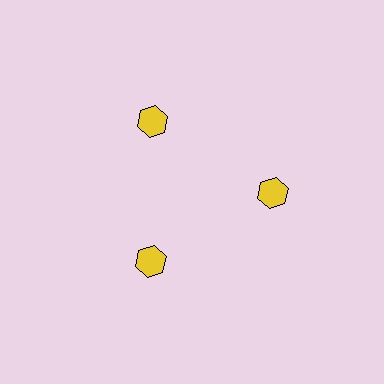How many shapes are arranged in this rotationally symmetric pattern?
There are 3 shapes, arranged in 3 groups of 1.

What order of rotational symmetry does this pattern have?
This pattern has 3-fold rotational symmetry.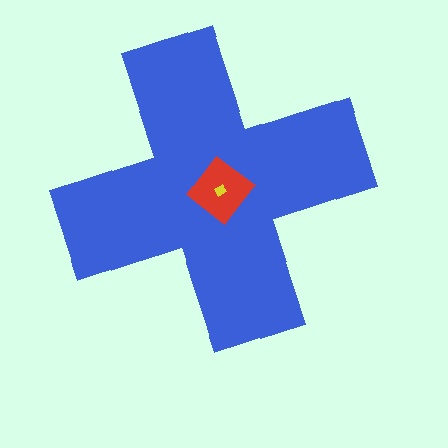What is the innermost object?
The yellow diamond.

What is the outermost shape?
The blue cross.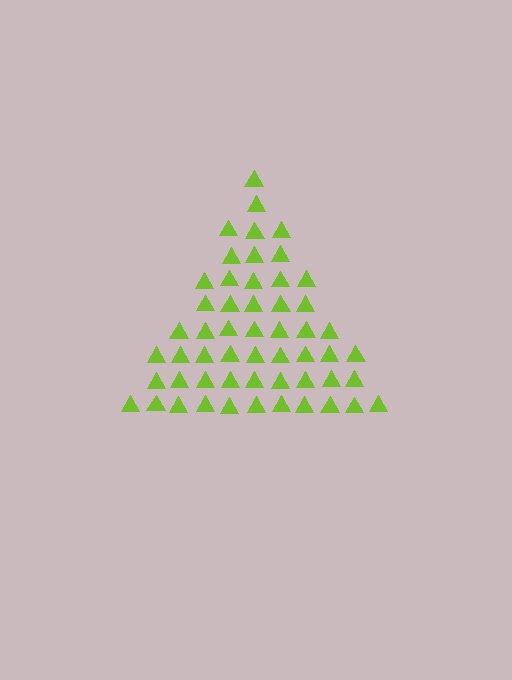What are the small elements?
The small elements are triangles.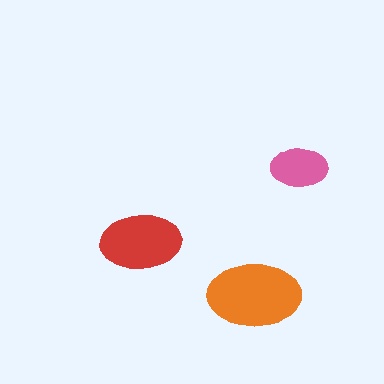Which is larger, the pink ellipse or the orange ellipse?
The orange one.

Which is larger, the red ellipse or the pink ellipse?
The red one.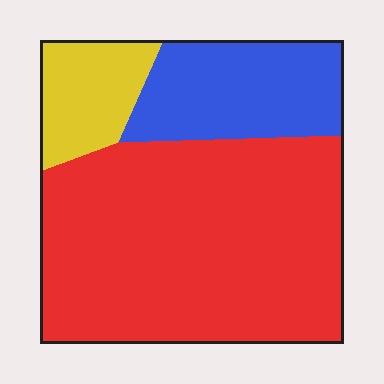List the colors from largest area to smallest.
From largest to smallest: red, blue, yellow.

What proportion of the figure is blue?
Blue covers around 20% of the figure.